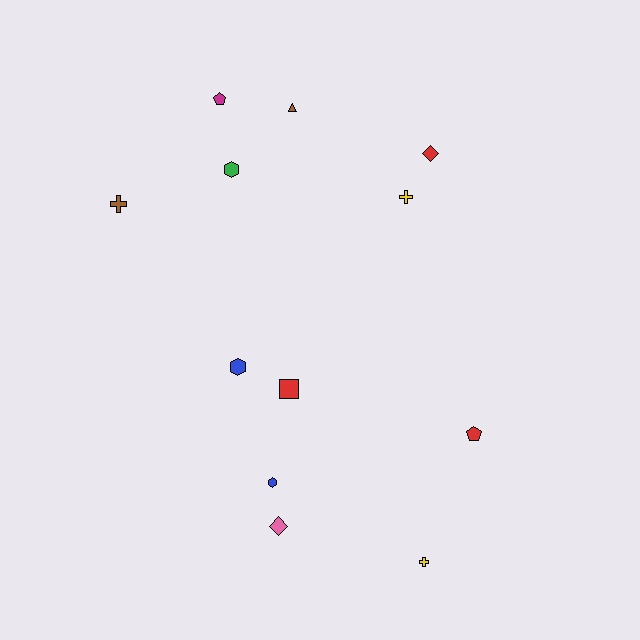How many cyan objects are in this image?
There are no cyan objects.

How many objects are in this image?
There are 12 objects.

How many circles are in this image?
There are no circles.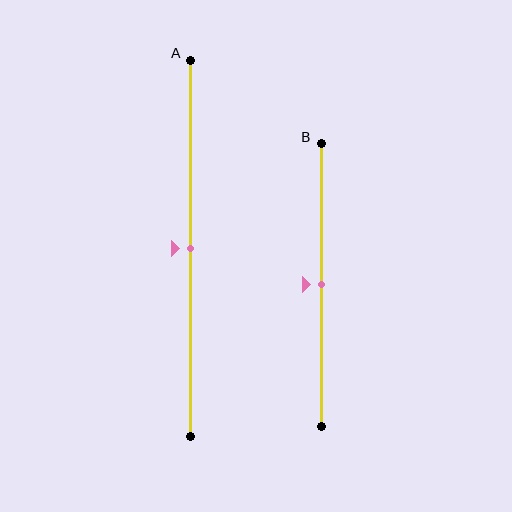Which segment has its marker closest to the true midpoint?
Segment A has its marker closest to the true midpoint.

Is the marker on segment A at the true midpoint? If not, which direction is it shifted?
Yes, the marker on segment A is at the true midpoint.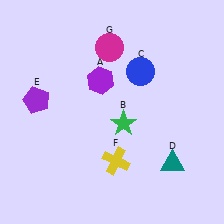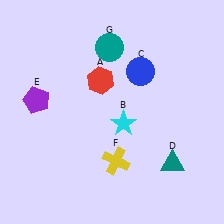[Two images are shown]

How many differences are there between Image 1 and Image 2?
There are 3 differences between the two images.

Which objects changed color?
A changed from purple to red. B changed from green to cyan. G changed from magenta to teal.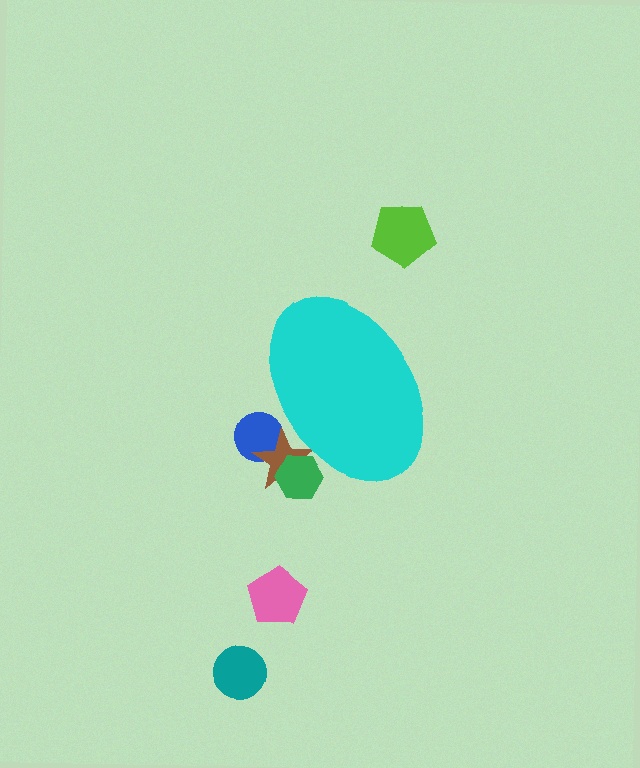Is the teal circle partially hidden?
No, the teal circle is fully visible.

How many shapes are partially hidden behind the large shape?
3 shapes are partially hidden.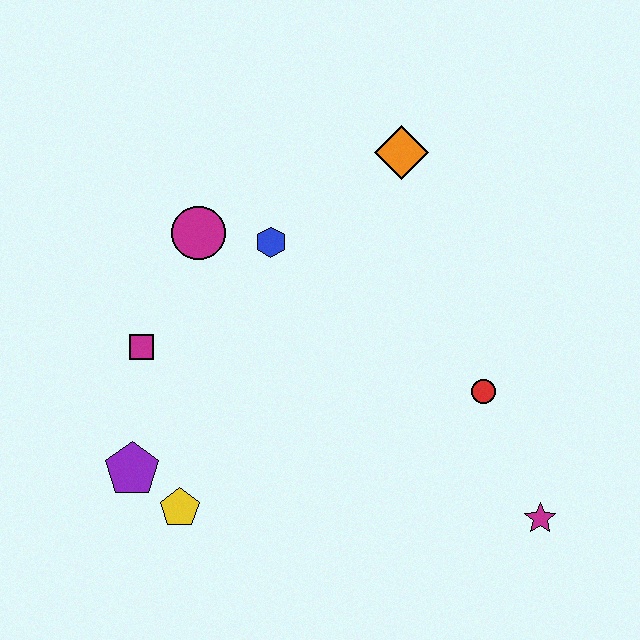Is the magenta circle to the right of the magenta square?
Yes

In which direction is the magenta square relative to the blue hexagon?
The magenta square is to the left of the blue hexagon.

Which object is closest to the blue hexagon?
The magenta circle is closest to the blue hexagon.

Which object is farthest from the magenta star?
The magenta circle is farthest from the magenta star.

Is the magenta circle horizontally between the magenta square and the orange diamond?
Yes